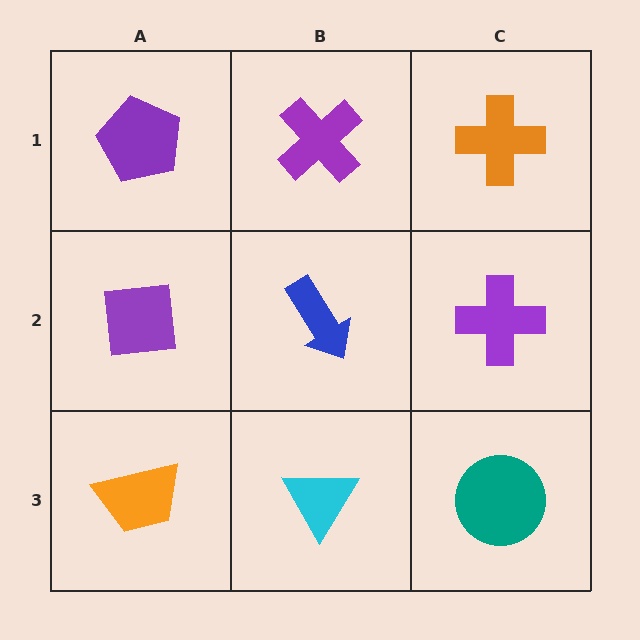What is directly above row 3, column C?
A purple cross.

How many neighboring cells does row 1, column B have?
3.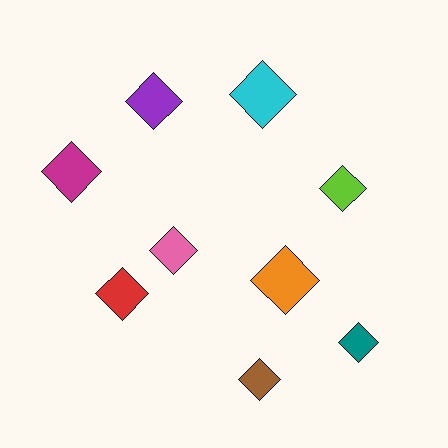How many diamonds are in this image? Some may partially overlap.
There are 9 diamonds.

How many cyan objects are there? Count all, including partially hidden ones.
There is 1 cyan object.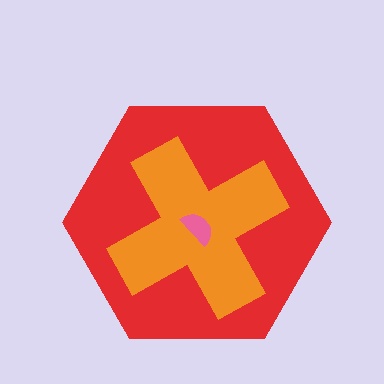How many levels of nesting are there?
3.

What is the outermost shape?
The red hexagon.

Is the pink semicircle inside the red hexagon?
Yes.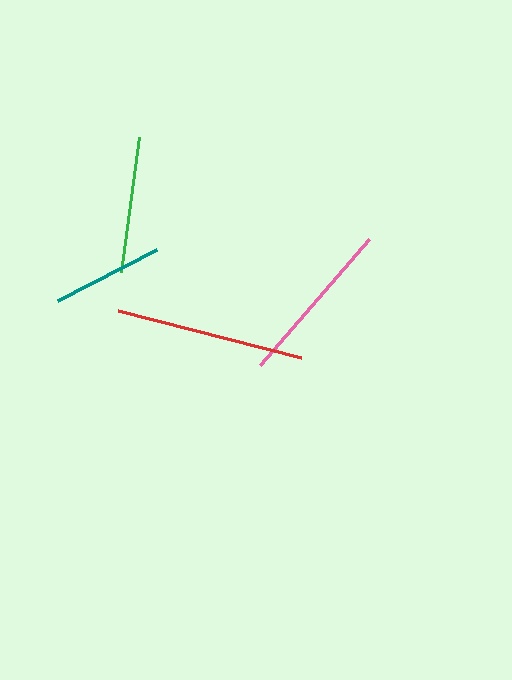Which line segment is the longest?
The red line is the longest at approximately 189 pixels.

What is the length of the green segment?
The green segment is approximately 135 pixels long.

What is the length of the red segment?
The red segment is approximately 189 pixels long.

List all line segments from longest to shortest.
From longest to shortest: red, pink, green, teal.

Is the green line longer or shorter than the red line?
The red line is longer than the green line.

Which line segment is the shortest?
The teal line is the shortest at approximately 112 pixels.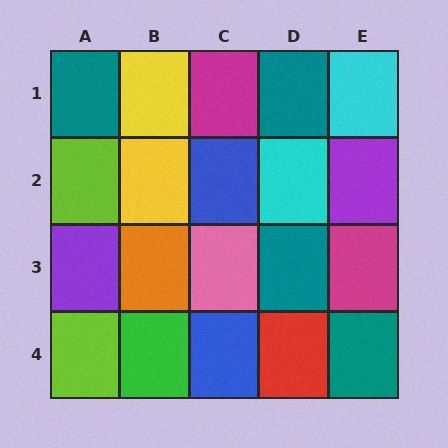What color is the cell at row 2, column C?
Blue.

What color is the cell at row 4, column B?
Green.